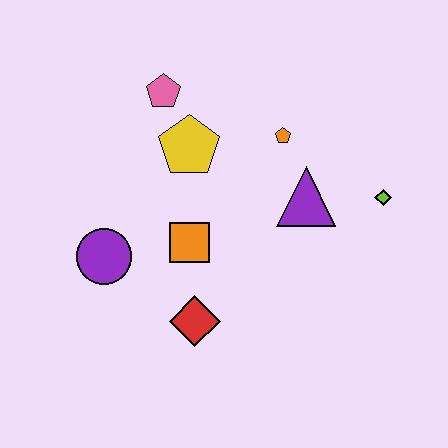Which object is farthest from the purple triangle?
The purple circle is farthest from the purple triangle.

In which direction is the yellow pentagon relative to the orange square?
The yellow pentagon is above the orange square.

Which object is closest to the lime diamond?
The purple triangle is closest to the lime diamond.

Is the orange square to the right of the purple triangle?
No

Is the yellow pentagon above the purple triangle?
Yes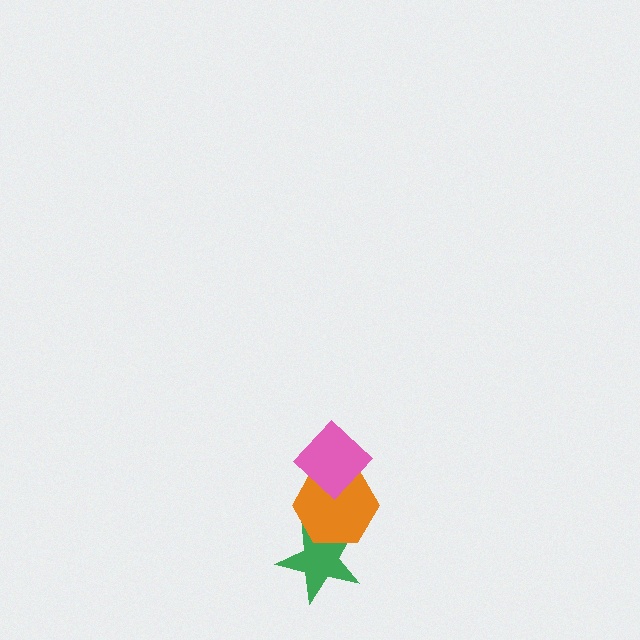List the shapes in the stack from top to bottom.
From top to bottom: the pink diamond, the orange hexagon, the green star.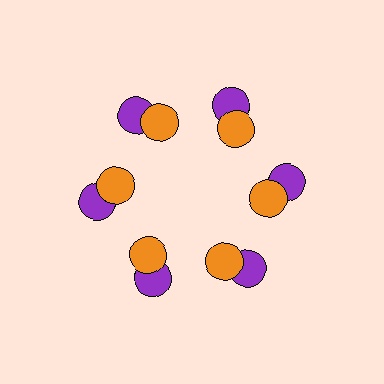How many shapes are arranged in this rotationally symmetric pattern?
There are 12 shapes, arranged in 6 groups of 2.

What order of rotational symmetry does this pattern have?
This pattern has 6-fold rotational symmetry.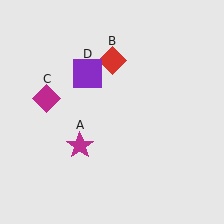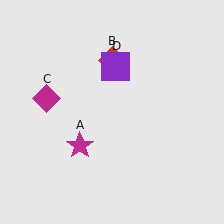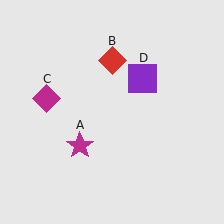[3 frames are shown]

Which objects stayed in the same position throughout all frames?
Magenta star (object A) and red diamond (object B) and magenta diamond (object C) remained stationary.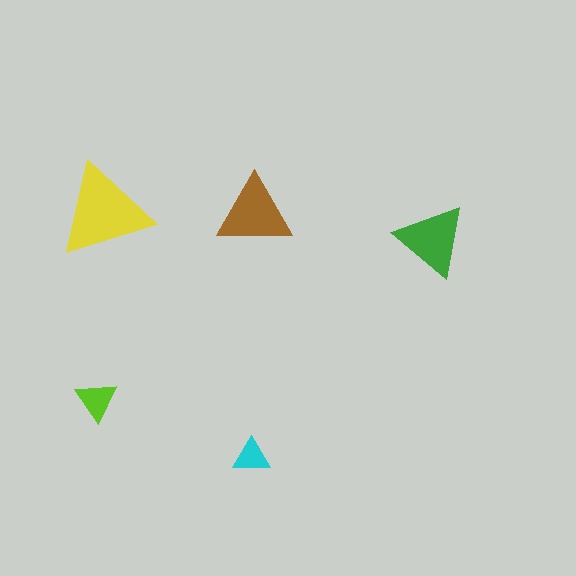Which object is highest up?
The yellow triangle is topmost.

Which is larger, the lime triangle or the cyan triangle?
The lime one.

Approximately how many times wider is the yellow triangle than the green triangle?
About 1.5 times wider.